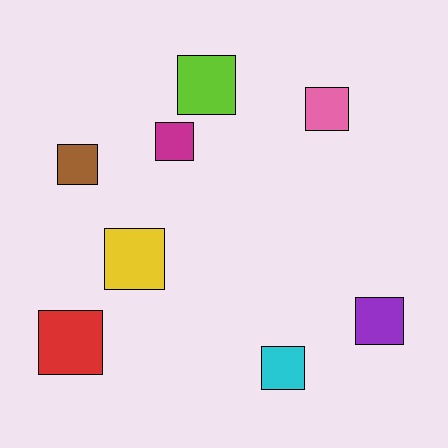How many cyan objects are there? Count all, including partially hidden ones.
There is 1 cyan object.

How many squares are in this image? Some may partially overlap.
There are 8 squares.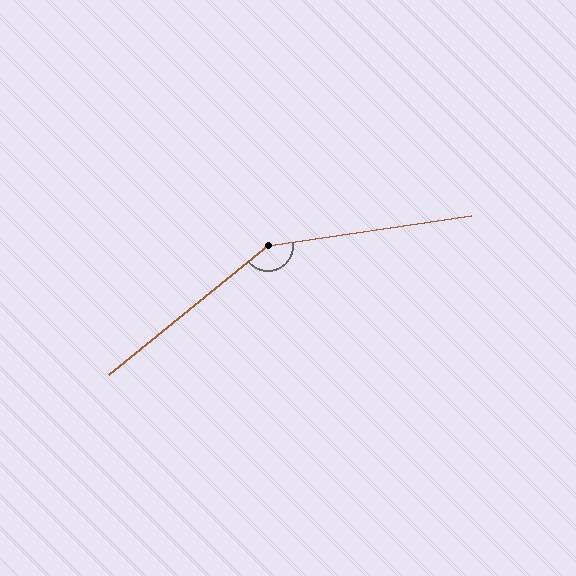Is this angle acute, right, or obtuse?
It is obtuse.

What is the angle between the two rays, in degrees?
Approximately 149 degrees.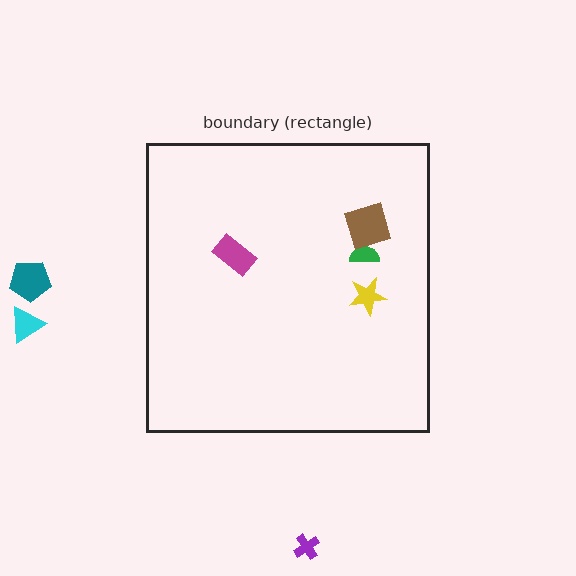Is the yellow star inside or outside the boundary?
Inside.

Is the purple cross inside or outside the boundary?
Outside.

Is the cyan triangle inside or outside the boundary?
Outside.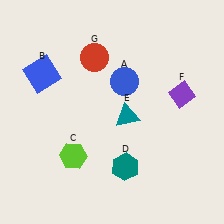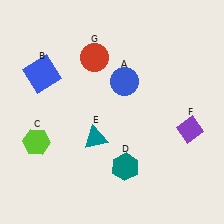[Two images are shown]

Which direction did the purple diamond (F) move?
The purple diamond (F) moved down.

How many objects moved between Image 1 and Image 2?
3 objects moved between the two images.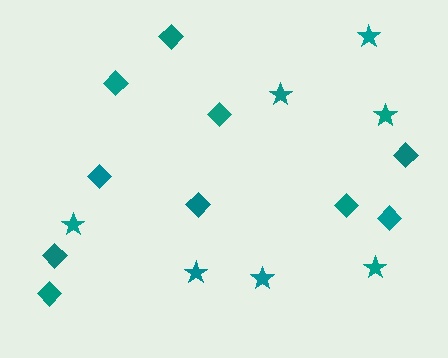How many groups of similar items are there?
There are 2 groups: one group of stars (7) and one group of diamonds (10).